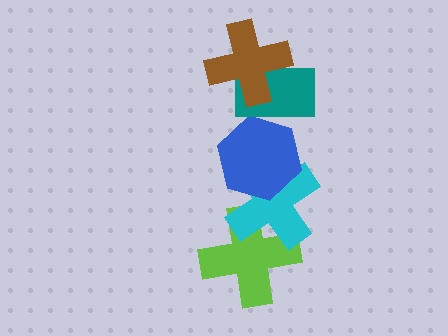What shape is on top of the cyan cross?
The blue hexagon is on top of the cyan cross.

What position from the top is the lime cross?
The lime cross is 5th from the top.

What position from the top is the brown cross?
The brown cross is 1st from the top.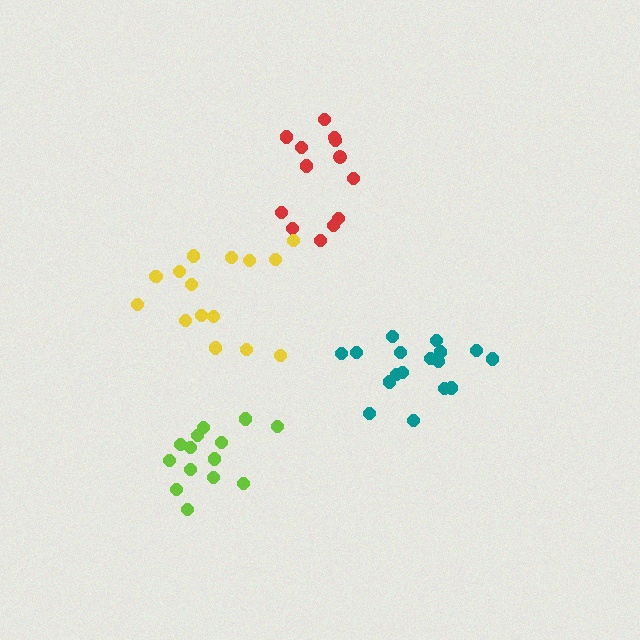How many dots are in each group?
Group 1: 13 dots, Group 2: 17 dots, Group 3: 15 dots, Group 4: 14 dots (59 total).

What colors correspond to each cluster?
The clusters are colored: red, teal, yellow, lime.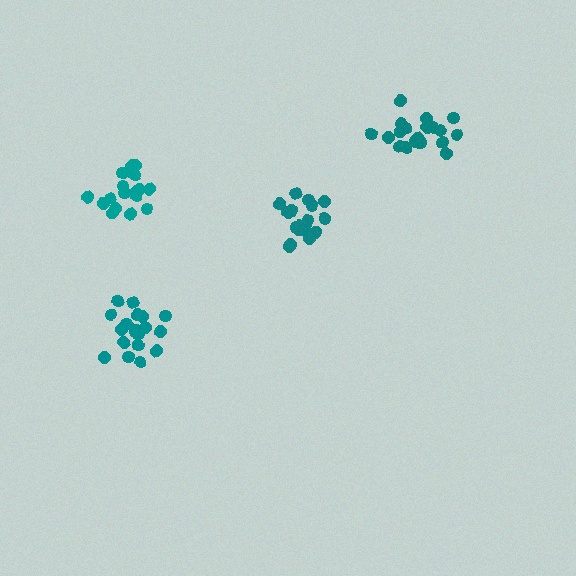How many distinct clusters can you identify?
There are 4 distinct clusters.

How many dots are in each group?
Group 1: 17 dots, Group 2: 18 dots, Group 3: 19 dots, Group 4: 19 dots (73 total).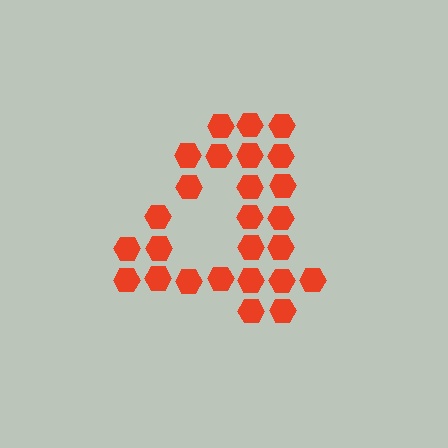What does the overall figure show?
The overall figure shows the digit 4.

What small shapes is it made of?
It is made of small hexagons.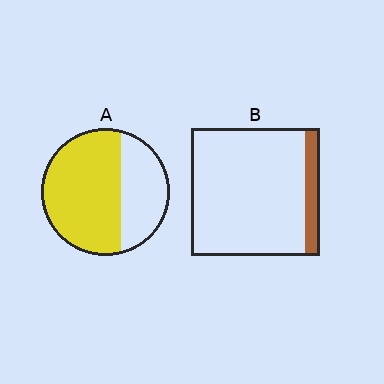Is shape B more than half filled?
No.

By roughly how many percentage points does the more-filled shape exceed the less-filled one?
By roughly 55 percentage points (A over B).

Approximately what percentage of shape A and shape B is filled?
A is approximately 65% and B is approximately 10%.